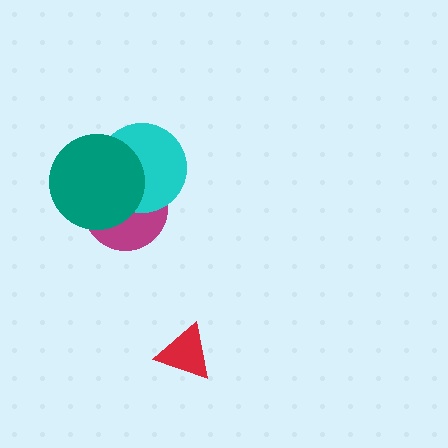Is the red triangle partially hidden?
No, no other shape covers it.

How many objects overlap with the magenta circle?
2 objects overlap with the magenta circle.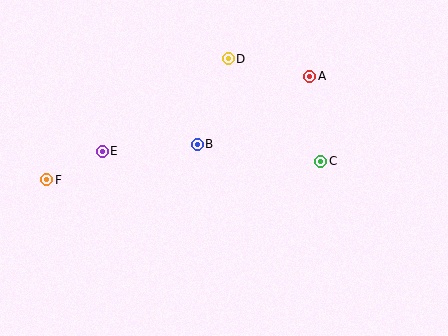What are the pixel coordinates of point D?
Point D is at (228, 59).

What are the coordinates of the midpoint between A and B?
The midpoint between A and B is at (254, 110).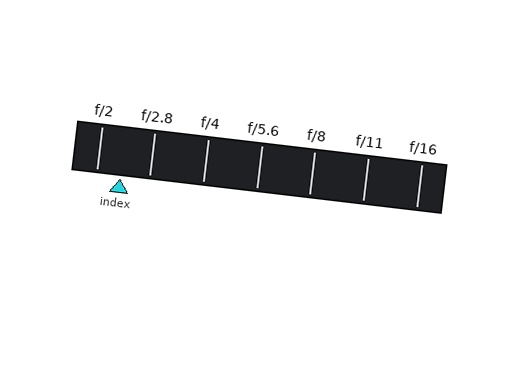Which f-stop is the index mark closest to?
The index mark is closest to f/2.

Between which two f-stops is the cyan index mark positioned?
The index mark is between f/2 and f/2.8.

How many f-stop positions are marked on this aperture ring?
There are 7 f-stop positions marked.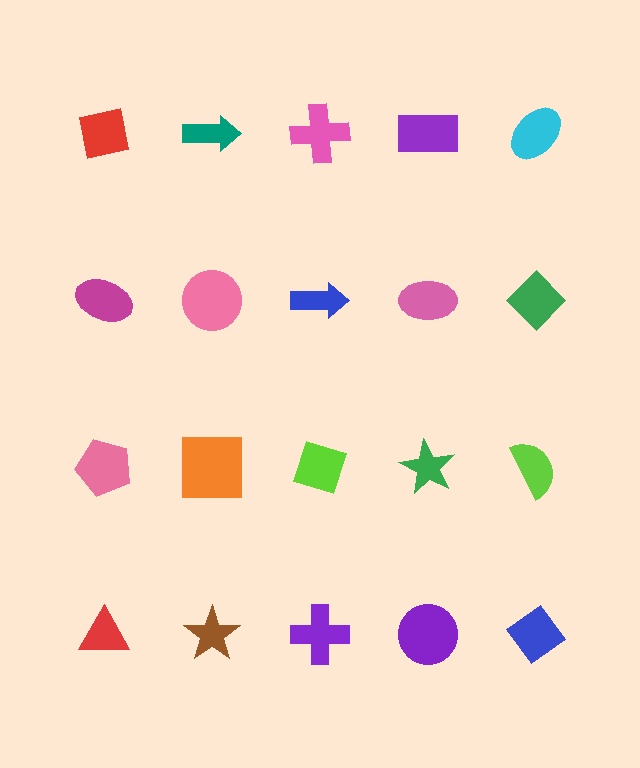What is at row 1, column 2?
A teal arrow.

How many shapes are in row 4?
5 shapes.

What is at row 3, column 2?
An orange square.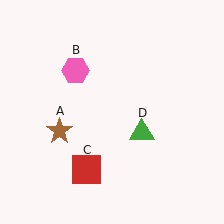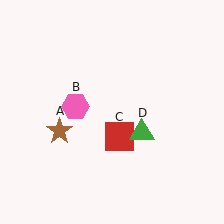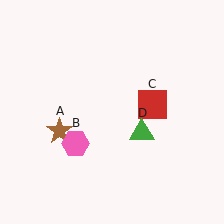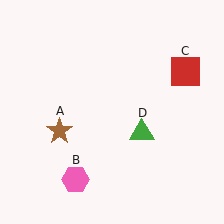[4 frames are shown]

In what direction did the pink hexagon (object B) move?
The pink hexagon (object B) moved down.